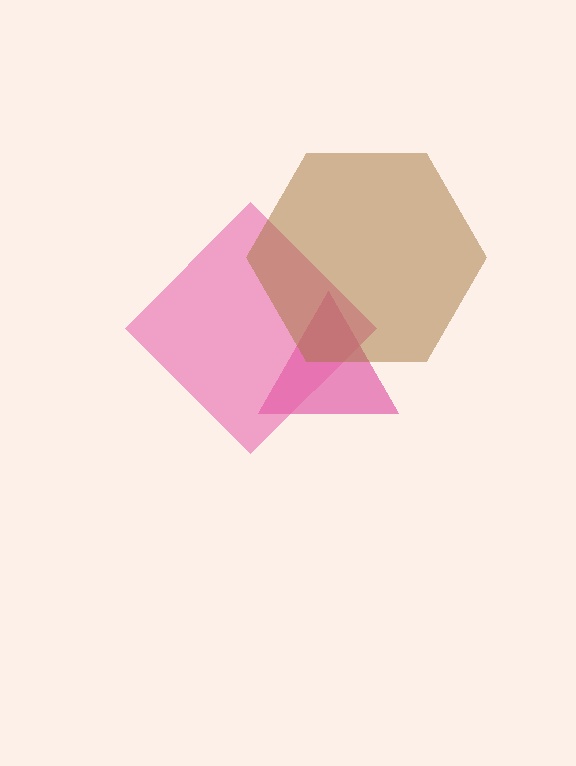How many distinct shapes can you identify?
There are 3 distinct shapes: a magenta triangle, a pink diamond, a brown hexagon.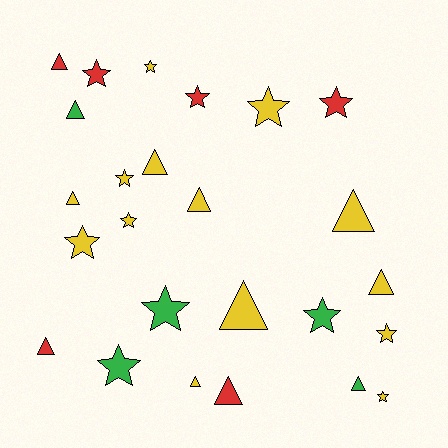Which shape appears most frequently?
Star, with 13 objects.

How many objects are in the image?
There are 25 objects.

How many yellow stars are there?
There are 7 yellow stars.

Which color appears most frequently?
Yellow, with 14 objects.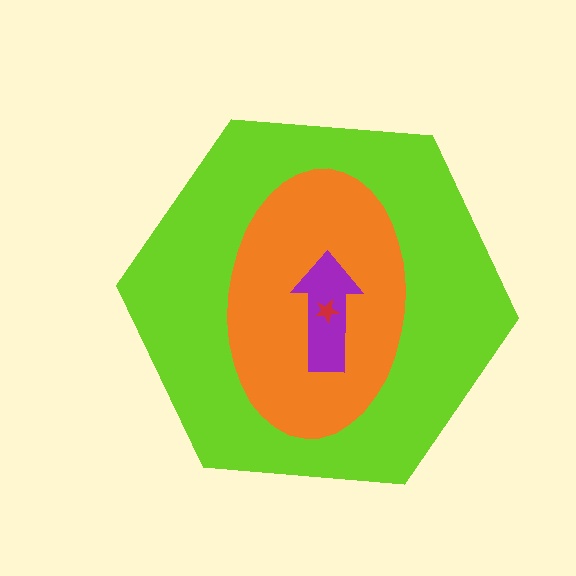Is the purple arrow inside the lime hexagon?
Yes.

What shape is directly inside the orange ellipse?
The purple arrow.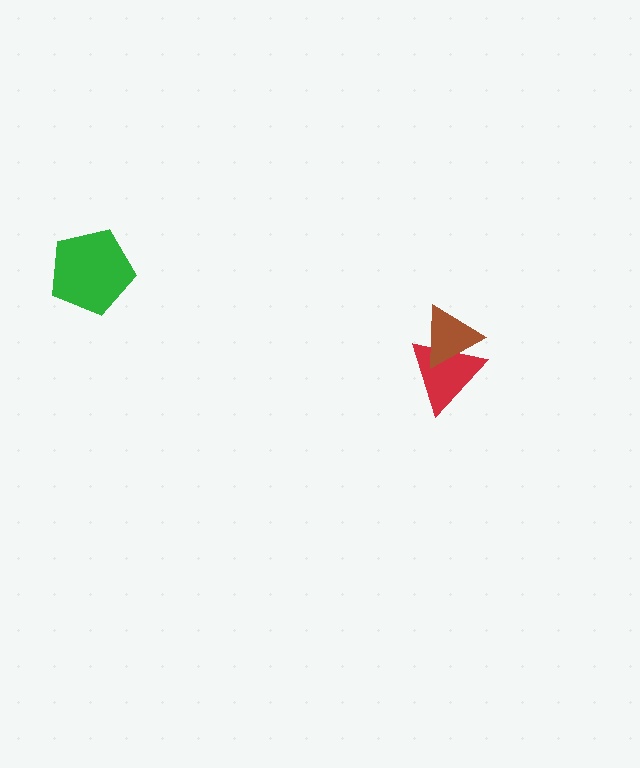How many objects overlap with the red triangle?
1 object overlaps with the red triangle.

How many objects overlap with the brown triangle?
1 object overlaps with the brown triangle.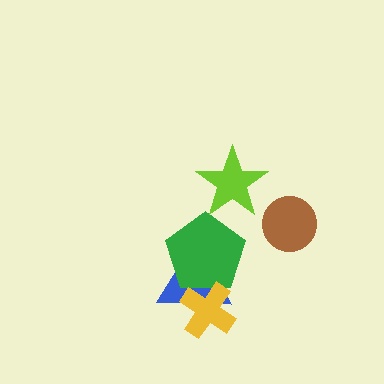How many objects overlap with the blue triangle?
2 objects overlap with the blue triangle.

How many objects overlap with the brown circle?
0 objects overlap with the brown circle.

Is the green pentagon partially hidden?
Yes, it is partially covered by another shape.